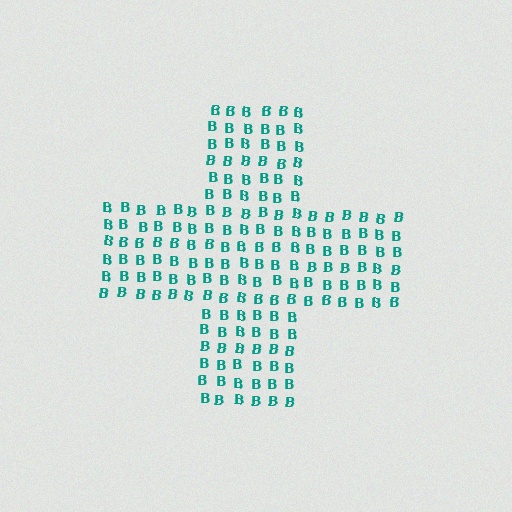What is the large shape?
The large shape is a cross.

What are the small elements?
The small elements are letter B's.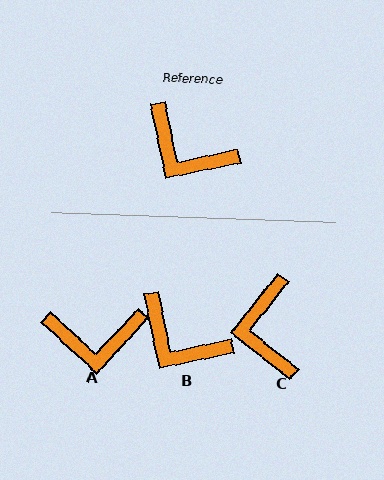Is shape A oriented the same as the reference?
No, it is off by about 35 degrees.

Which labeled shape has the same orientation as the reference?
B.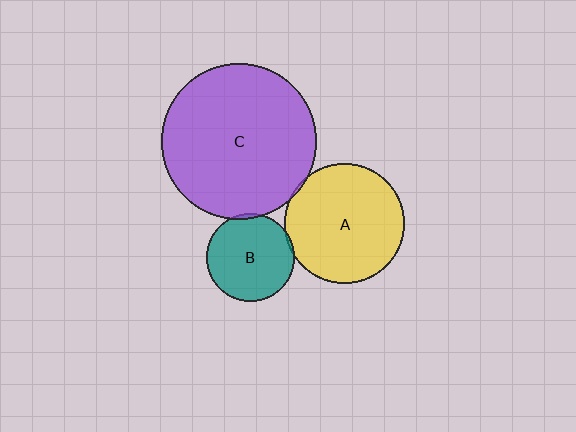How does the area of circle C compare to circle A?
Approximately 1.7 times.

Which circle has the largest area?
Circle C (purple).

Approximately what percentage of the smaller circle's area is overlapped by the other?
Approximately 5%.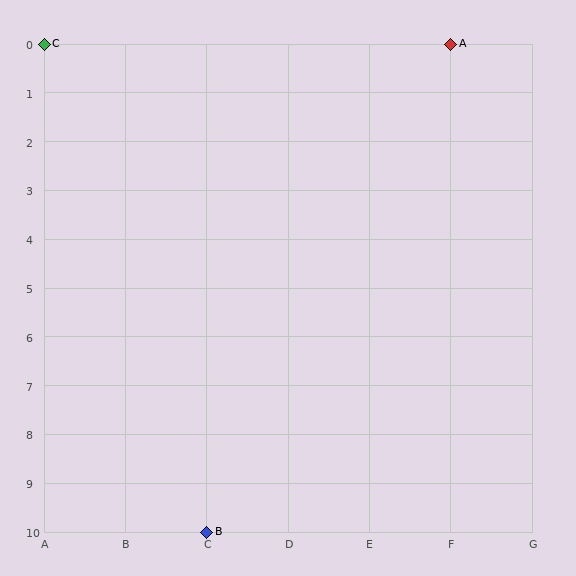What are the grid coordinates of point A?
Point A is at grid coordinates (F, 0).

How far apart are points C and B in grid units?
Points C and B are 2 columns and 10 rows apart (about 10.2 grid units diagonally).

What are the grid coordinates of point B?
Point B is at grid coordinates (C, 10).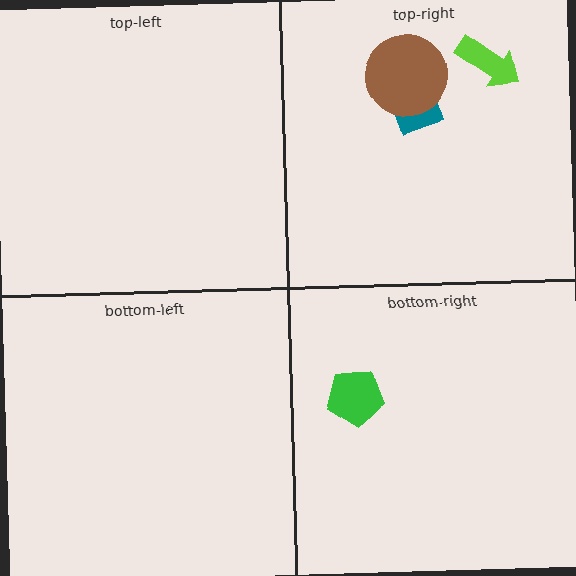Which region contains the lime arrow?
The top-right region.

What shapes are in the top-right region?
The teal diamond, the lime arrow, the brown circle.